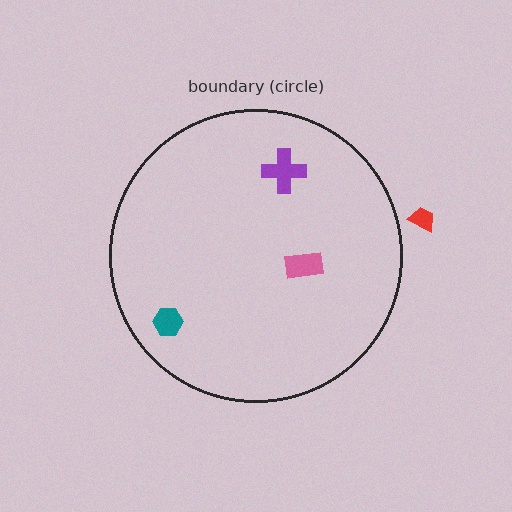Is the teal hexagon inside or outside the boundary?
Inside.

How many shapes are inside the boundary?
3 inside, 1 outside.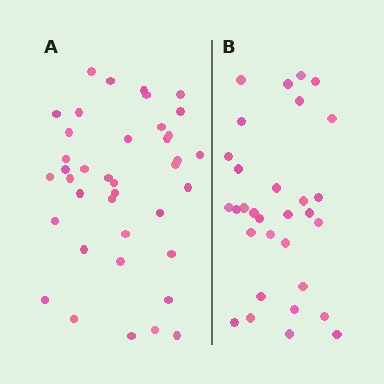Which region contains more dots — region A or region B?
Region A (the left region) has more dots.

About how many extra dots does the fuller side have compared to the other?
Region A has roughly 8 or so more dots than region B.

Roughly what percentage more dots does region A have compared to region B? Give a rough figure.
About 25% more.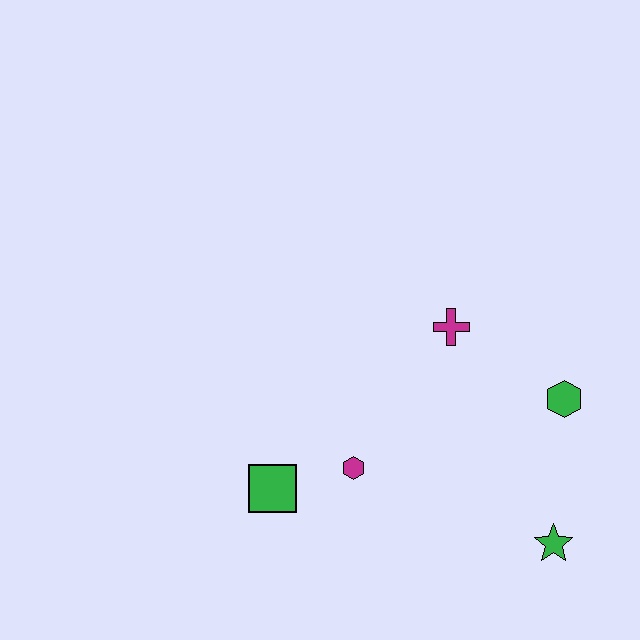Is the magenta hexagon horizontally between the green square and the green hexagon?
Yes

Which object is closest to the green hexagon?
The magenta cross is closest to the green hexagon.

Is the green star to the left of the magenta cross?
No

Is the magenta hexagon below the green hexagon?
Yes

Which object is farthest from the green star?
The green square is farthest from the green star.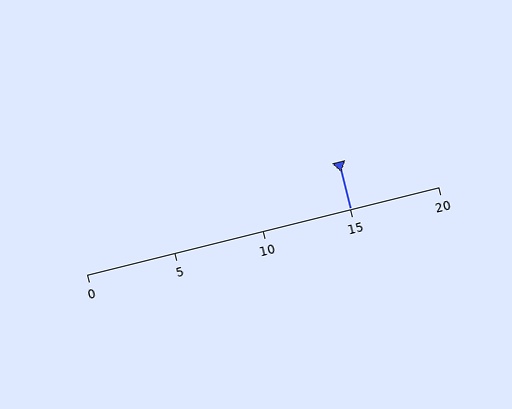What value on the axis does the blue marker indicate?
The marker indicates approximately 15.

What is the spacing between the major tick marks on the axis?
The major ticks are spaced 5 apart.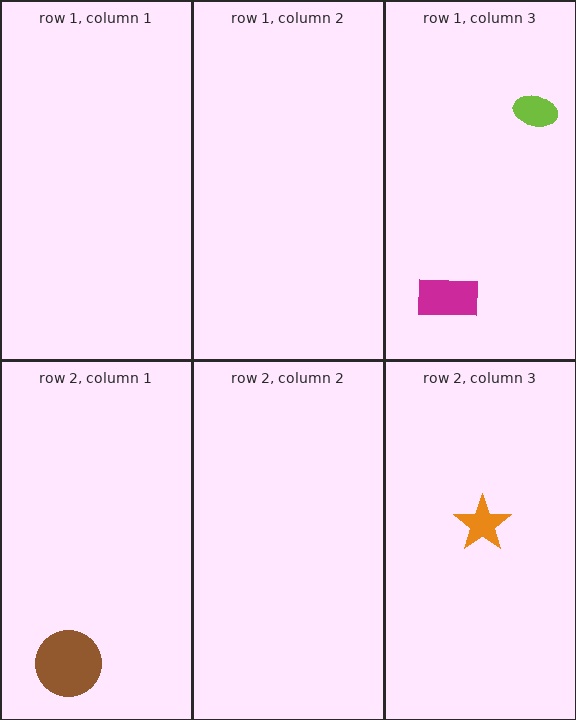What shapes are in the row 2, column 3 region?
The orange star.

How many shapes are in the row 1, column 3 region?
2.